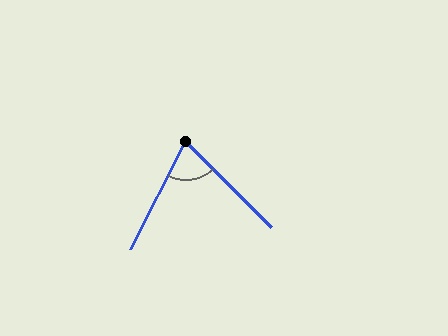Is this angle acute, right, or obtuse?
It is acute.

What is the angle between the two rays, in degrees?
Approximately 72 degrees.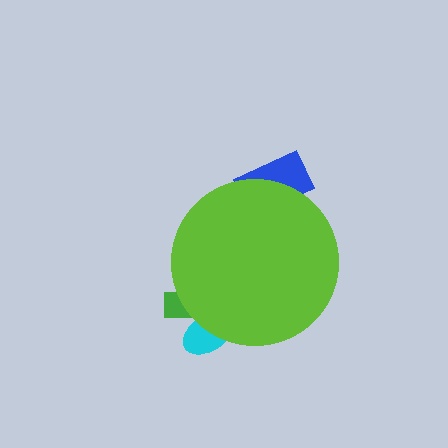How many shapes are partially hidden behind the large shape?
3 shapes are partially hidden.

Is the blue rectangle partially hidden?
Yes, the blue rectangle is partially hidden behind the lime circle.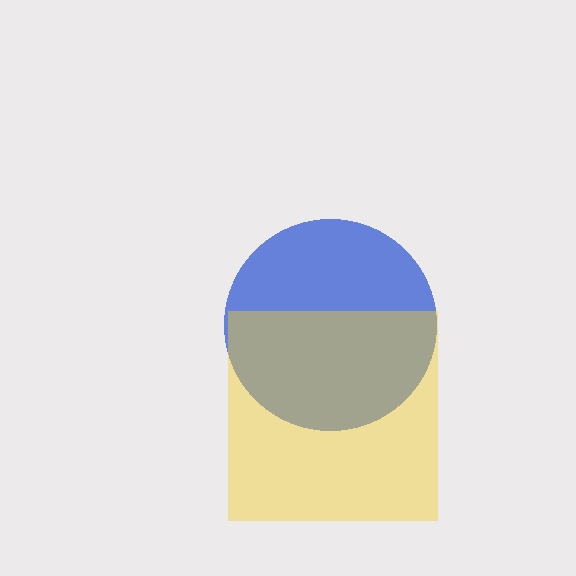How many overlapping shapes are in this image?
There are 2 overlapping shapes in the image.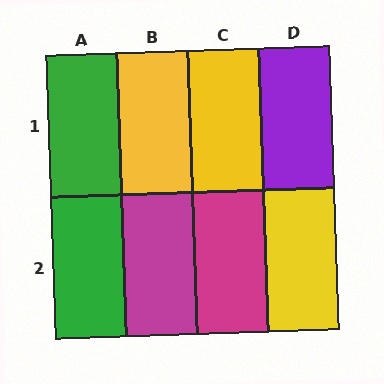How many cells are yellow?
3 cells are yellow.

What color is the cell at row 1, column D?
Purple.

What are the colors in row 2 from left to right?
Green, magenta, magenta, yellow.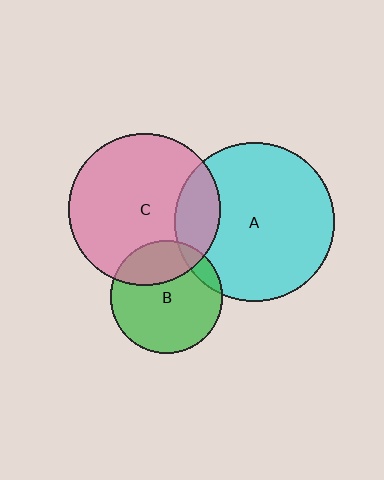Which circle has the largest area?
Circle A (cyan).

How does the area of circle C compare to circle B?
Approximately 1.8 times.